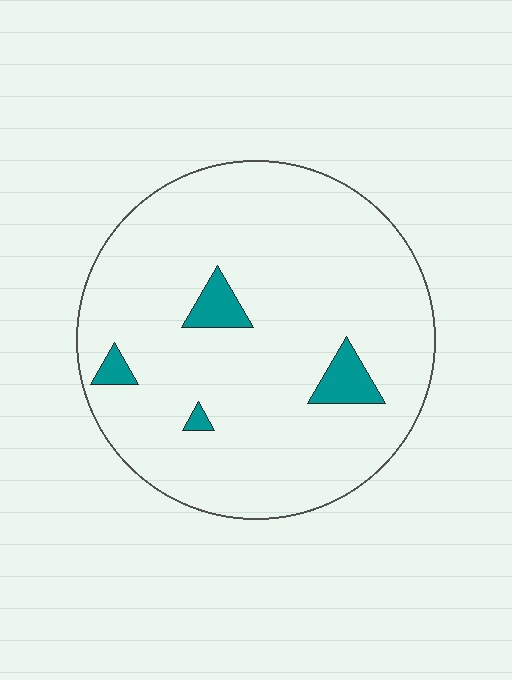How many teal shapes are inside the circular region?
4.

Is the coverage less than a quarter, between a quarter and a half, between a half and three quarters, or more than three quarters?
Less than a quarter.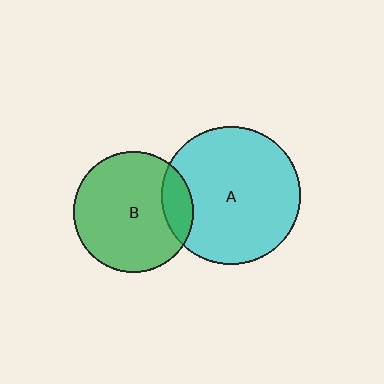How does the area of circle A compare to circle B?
Approximately 1.3 times.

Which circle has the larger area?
Circle A (cyan).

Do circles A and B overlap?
Yes.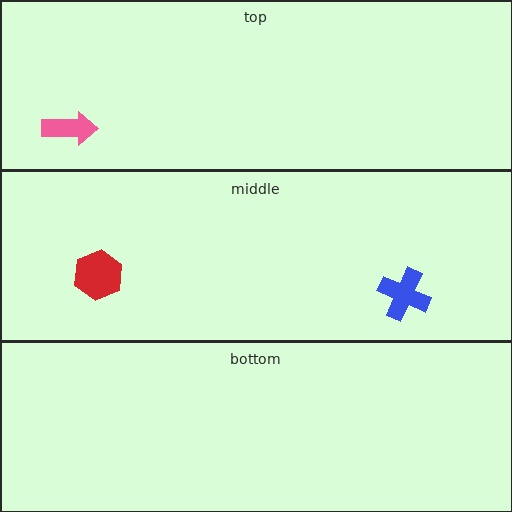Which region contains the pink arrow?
The top region.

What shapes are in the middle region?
The red hexagon, the blue cross.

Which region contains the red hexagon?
The middle region.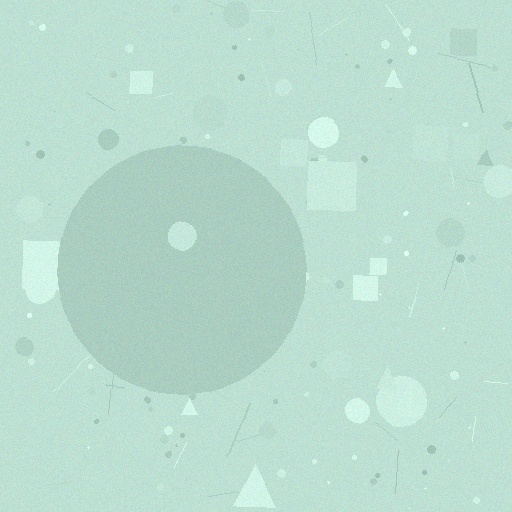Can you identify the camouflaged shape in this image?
The camouflaged shape is a circle.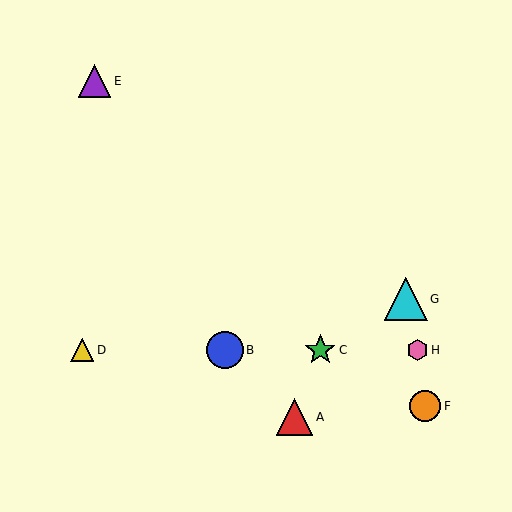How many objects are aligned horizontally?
4 objects (B, C, D, H) are aligned horizontally.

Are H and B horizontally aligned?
Yes, both are at y≈350.